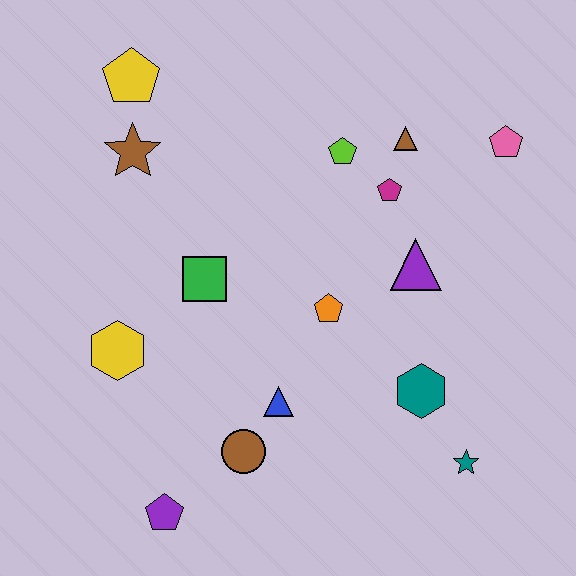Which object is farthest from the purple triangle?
The purple pentagon is farthest from the purple triangle.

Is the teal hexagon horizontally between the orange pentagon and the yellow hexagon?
No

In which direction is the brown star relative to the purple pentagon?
The brown star is above the purple pentagon.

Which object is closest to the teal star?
The teal hexagon is closest to the teal star.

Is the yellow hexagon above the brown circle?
Yes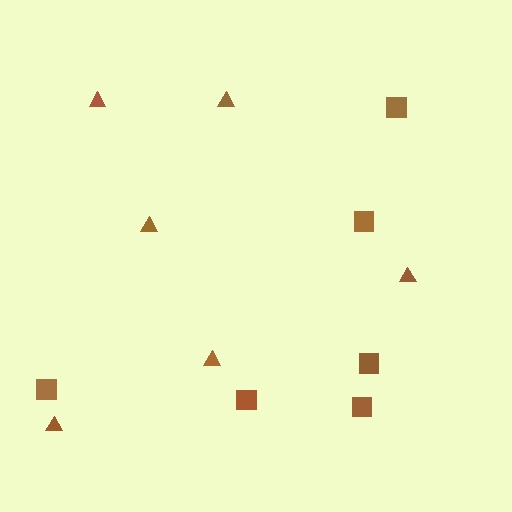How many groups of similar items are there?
There are 2 groups: one group of squares (6) and one group of triangles (6).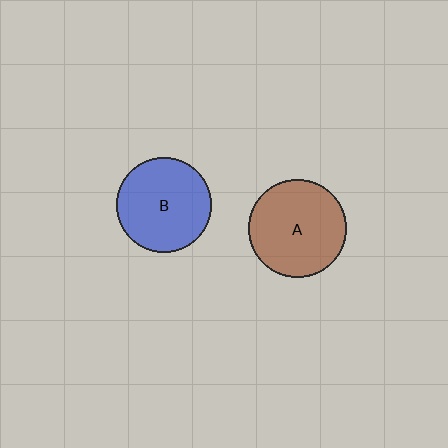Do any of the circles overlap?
No, none of the circles overlap.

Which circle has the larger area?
Circle A (brown).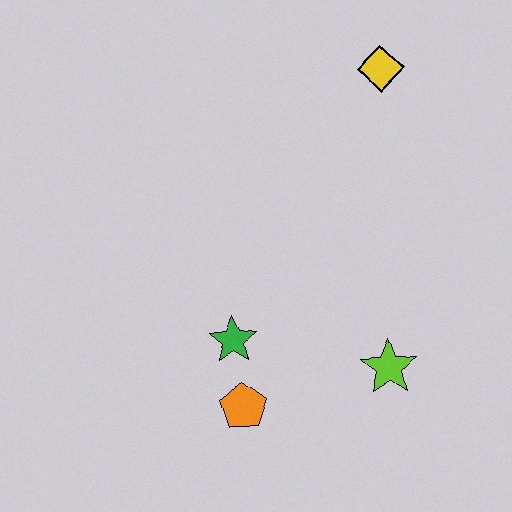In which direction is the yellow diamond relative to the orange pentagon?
The yellow diamond is above the orange pentagon.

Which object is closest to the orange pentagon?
The green star is closest to the orange pentagon.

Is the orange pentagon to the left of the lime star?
Yes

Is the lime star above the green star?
No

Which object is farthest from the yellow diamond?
The orange pentagon is farthest from the yellow diamond.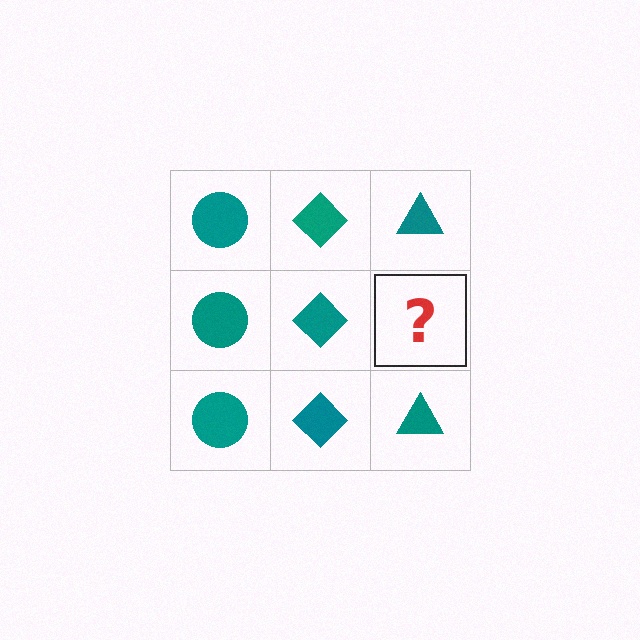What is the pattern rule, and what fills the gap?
The rule is that each column has a consistent shape. The gap should be filled with a teal triangle.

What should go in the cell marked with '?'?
The missing cell should contain a teal triangle.